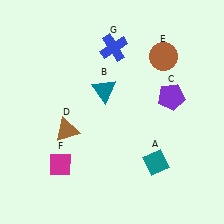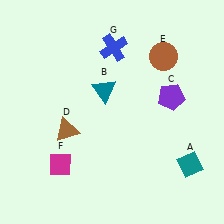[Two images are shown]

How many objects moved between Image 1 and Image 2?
1 object moved between the two images.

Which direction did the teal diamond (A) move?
The teal diamond (A) moved right.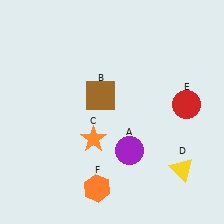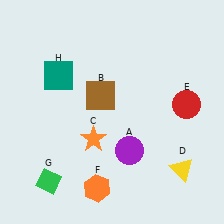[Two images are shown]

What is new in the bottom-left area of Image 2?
A green diamond (G) was added in the bottom-left area of Image 2.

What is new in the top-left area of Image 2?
A teal square (H) was added in the top-left area of Image 2.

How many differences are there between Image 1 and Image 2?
There are 2 differences between the two images.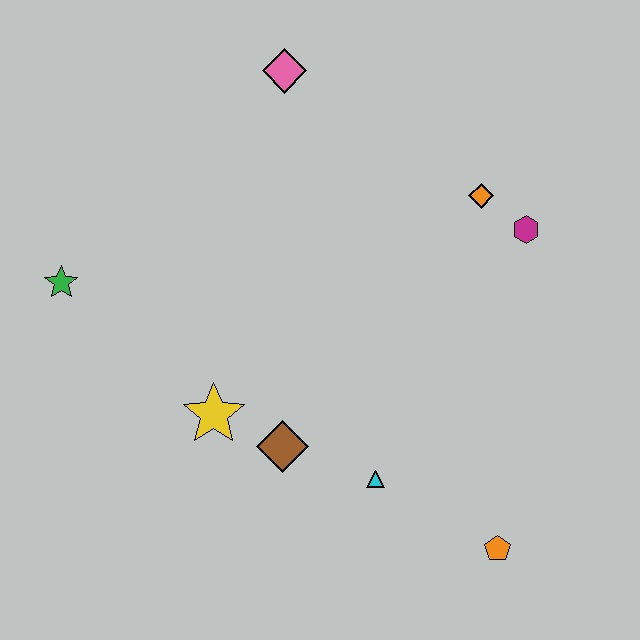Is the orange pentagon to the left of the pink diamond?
No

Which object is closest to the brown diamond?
The yellow star is closest to the brown diamond.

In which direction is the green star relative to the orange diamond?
The green star is to the left of the orange diamond.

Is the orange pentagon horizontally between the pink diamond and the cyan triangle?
No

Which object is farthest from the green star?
The orange pentagon is farthest from the green star.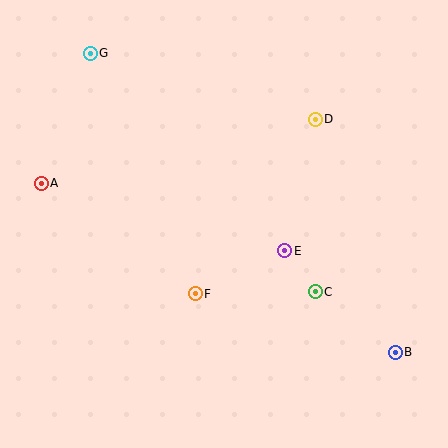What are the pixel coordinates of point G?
Point G is at (90, 53).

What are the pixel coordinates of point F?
Point F is at (195, 294).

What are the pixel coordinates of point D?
Point D is at (315, 119).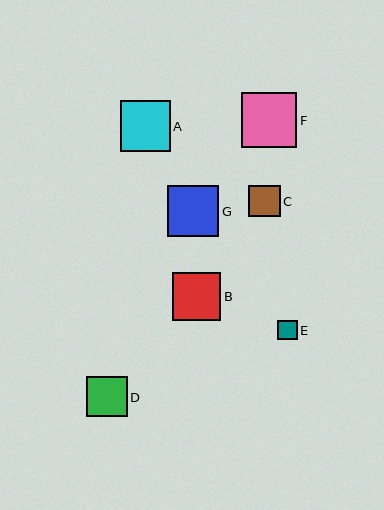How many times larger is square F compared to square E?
Square F is approximately 2.8 times the size of square E.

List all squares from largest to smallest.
From largest to smallest: F, G, A, B, D, C, E.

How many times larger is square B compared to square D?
Square B is approximately 1.2 times the size of square D.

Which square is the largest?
Square F is the largest with a size of approximately 55 pixels.